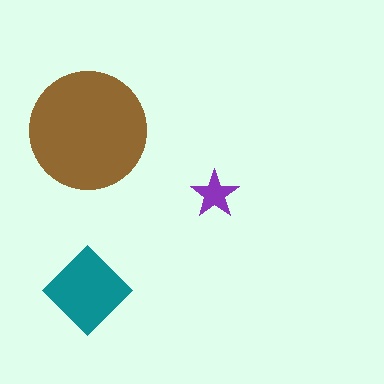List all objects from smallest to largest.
The purple star, the teal diamond, the brown circle.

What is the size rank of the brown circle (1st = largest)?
1st.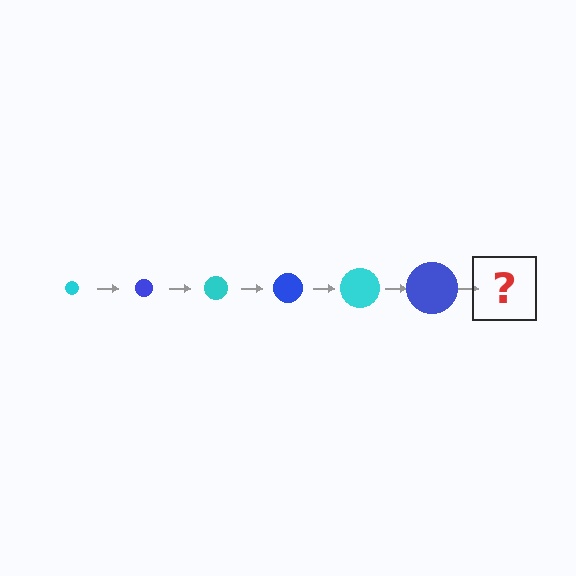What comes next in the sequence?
The next element should be a cyan circle, larger than the previous one.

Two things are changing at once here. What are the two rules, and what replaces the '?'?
The two rules are that the circle grows larger each step and the color cycles through cyan and blue. The '?' should be a cyan circle, larger than the previous one.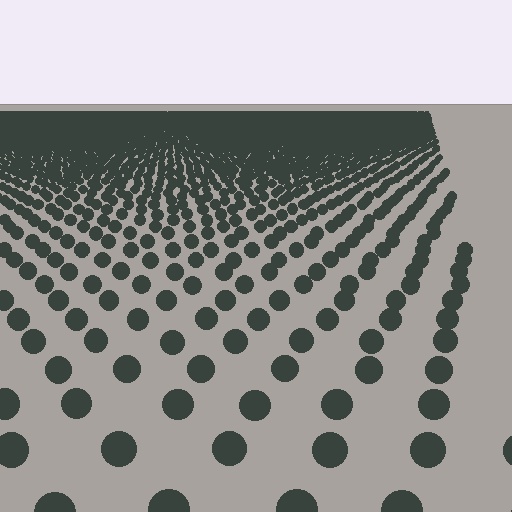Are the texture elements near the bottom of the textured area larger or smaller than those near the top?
Larger. Near the bottom, elements are closer to the viewer and appear at a bigger on-screen size.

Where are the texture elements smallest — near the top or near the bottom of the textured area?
Near the top.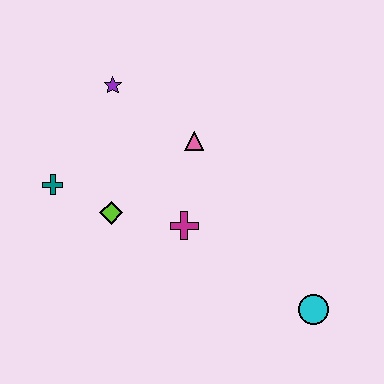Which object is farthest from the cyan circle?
The purple star is farthest from the cyan circle.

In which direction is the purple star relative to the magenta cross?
The purple star is above the magenta cross.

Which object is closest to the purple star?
The pink triangle is closest to the purple star.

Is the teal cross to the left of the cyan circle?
Yes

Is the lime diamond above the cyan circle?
Yes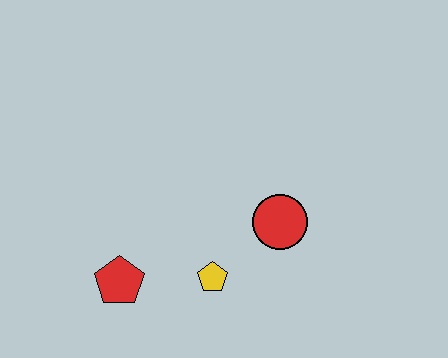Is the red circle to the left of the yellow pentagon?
No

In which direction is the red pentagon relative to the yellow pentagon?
The red pentagon is to the left of the yellow pentagon.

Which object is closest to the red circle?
The yellow pentagon is closest to the red circle.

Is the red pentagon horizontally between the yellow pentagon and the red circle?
No